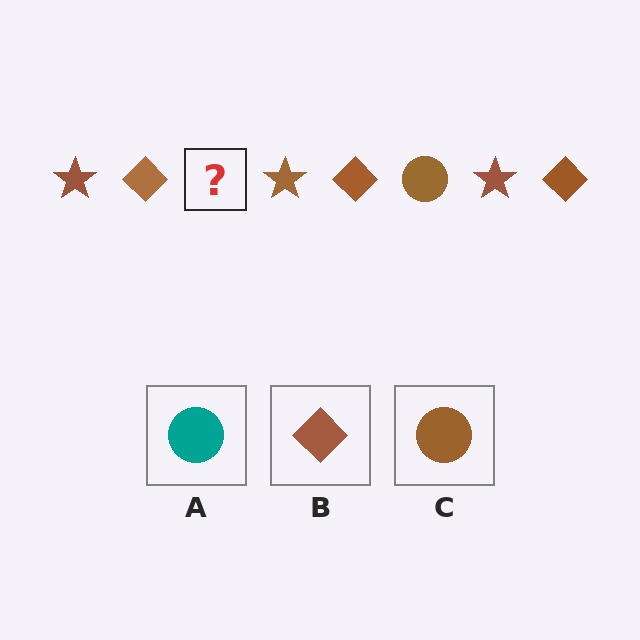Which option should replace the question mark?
Option C.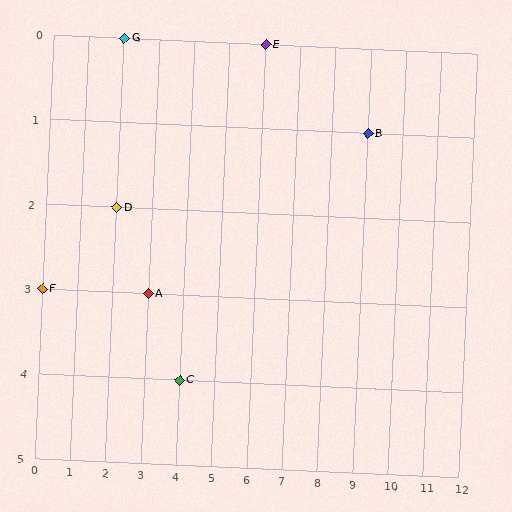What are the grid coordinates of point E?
Point E is at grid coordinates (6, 0).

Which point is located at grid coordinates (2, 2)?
Point D is at (2, 2).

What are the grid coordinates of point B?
Point B is at grid coordinates (9, 1).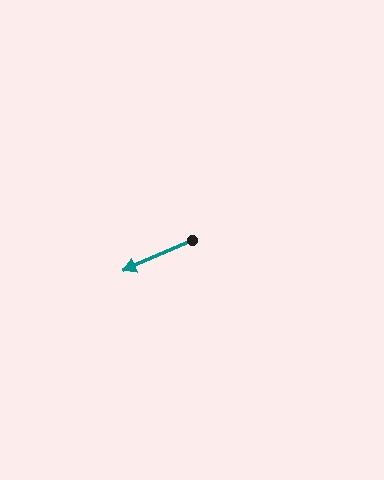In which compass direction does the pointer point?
Southwest.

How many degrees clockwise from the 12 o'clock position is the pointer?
Approximately 246 degrees.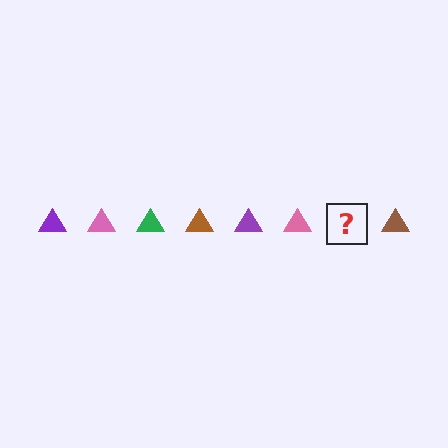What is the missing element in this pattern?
The missing element is a green triangle.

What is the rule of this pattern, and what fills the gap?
The rule is that the pattern cycles through purple, pink, green, brown triangles. The gap should be filled with a green triangle.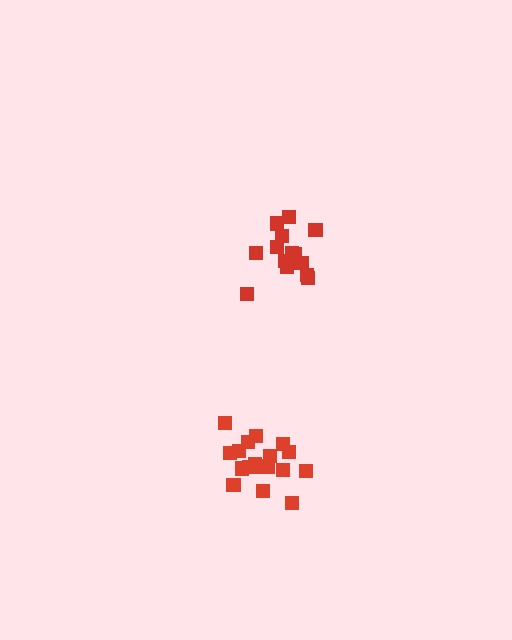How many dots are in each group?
Group 1: 15 dots, Group 2: 18 dots (33 total).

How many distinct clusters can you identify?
There are 2 distinct clusters.